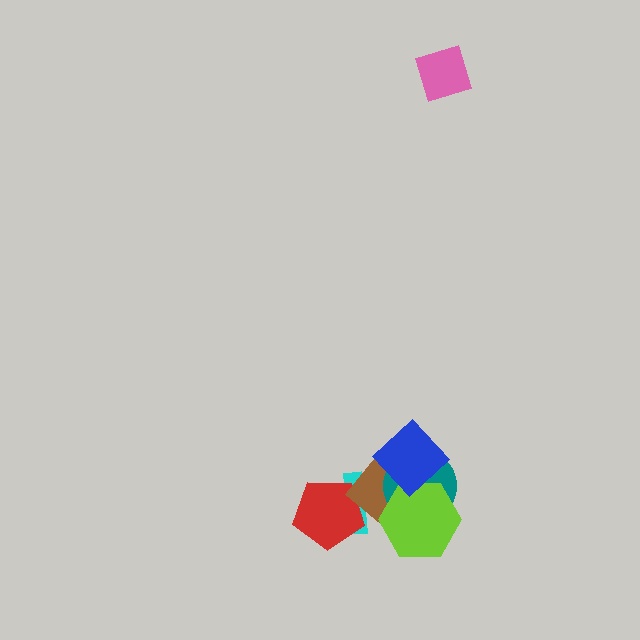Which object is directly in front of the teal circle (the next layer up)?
The lime hexagon is directly in front of the teal circle.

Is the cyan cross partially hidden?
Yes, it is partially covered by another shape.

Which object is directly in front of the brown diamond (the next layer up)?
The teal circle is directly in front of the brown diamond.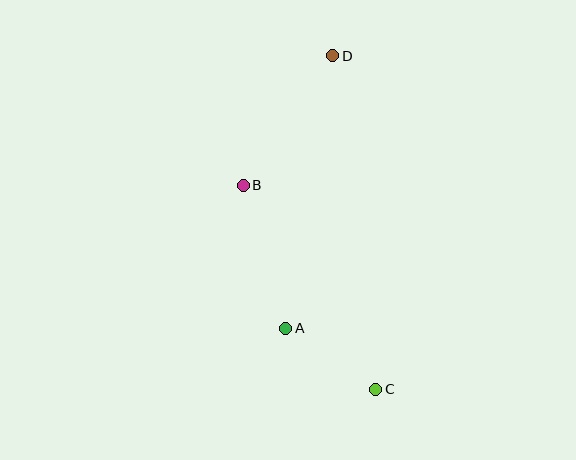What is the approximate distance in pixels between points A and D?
The distance between A and D is approximately 277 pixels.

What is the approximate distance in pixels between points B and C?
The distance between B and C is approximately 243 pixels.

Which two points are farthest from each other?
Points C and D are farthest from each other.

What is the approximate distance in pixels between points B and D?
The distance between B and D is approximately 157 pixels.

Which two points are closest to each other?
Points A and C are closest to each other.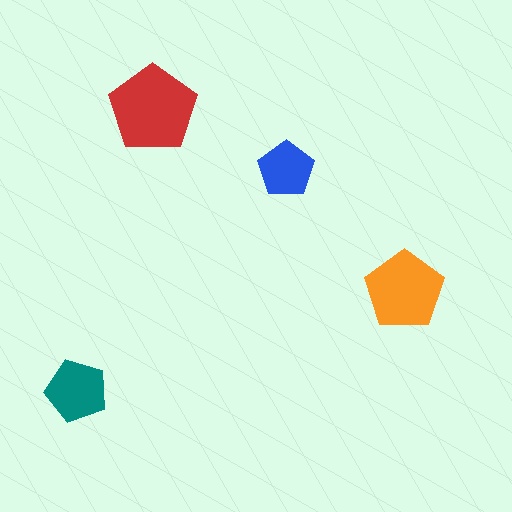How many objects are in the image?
There are 4 objects in the image.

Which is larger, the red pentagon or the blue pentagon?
The red one.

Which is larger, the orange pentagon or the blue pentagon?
The orange one.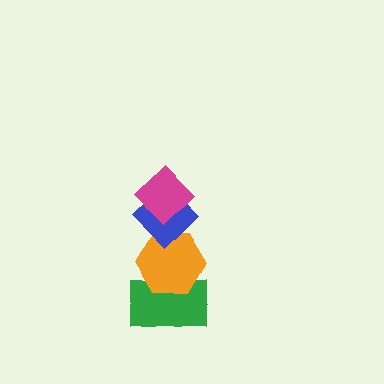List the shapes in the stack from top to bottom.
From top to bottom: the magenta diamond, the blue diamond, the orange hexagon, the green rectangle.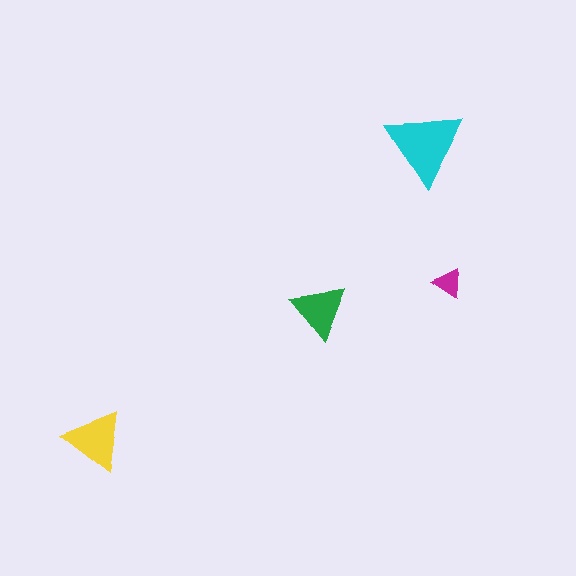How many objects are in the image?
There are 4 objects in the image.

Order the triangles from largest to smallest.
the cyan one, the yellow one, the green one, the magenta one.